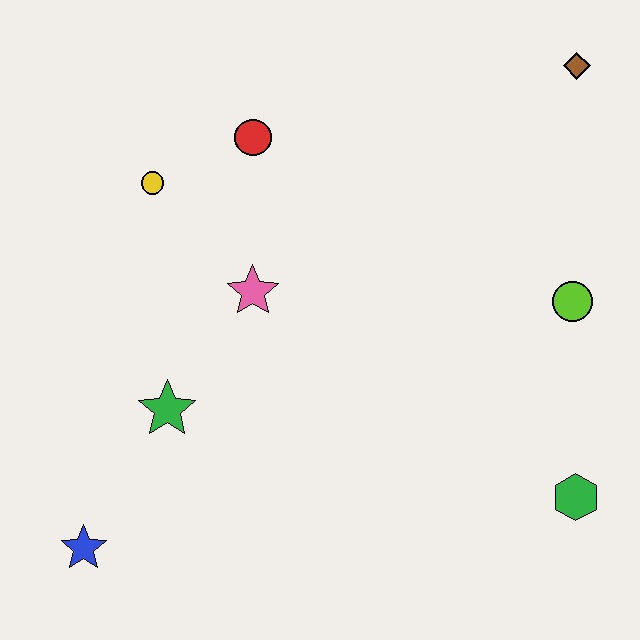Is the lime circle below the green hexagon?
No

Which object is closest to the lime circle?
The green hexagon is closest to the lime circle.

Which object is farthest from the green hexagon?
The yellow circle is farthest from the green hexagon.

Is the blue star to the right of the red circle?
No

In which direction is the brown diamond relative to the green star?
The brown diamond is to the right of the green star.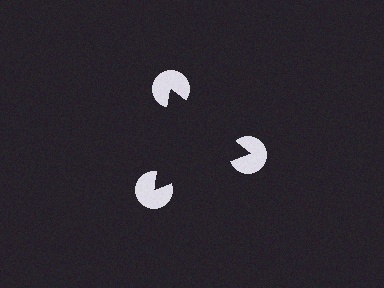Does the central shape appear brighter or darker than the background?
It typically appears slightly darker than the background, even though no actual brightness change is drawn.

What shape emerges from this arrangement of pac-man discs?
An illusory triangle — its edges are inferred from the aligned wedge cuts in the pac-man discs, not physically drawn.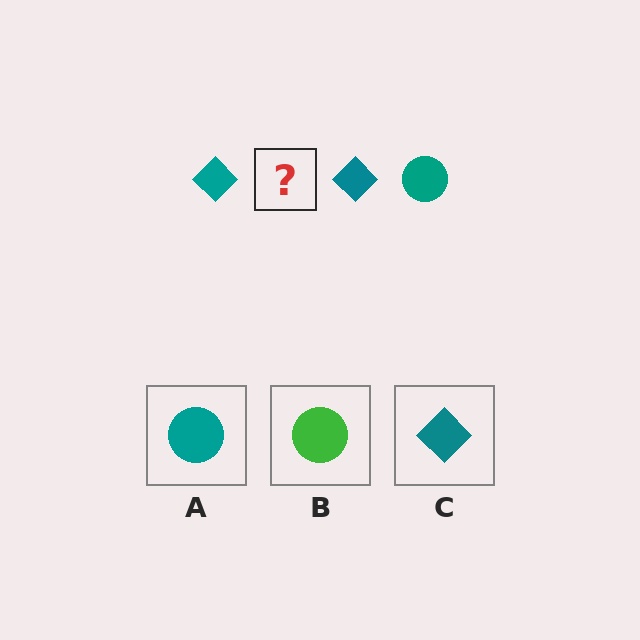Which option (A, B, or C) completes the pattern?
A.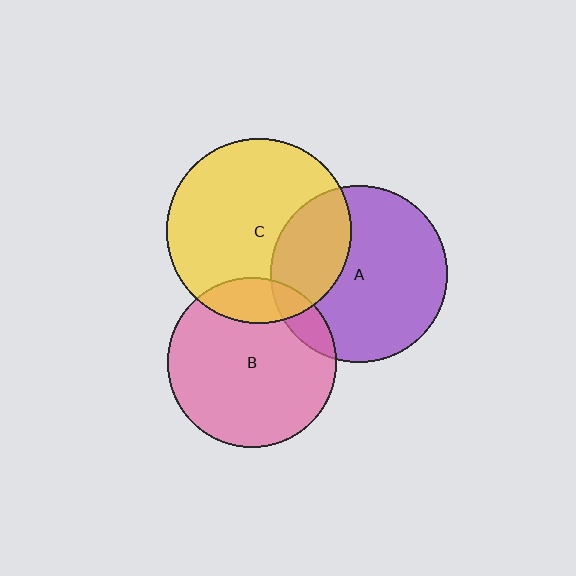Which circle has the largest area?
Circle C (yellow).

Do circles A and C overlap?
Yes.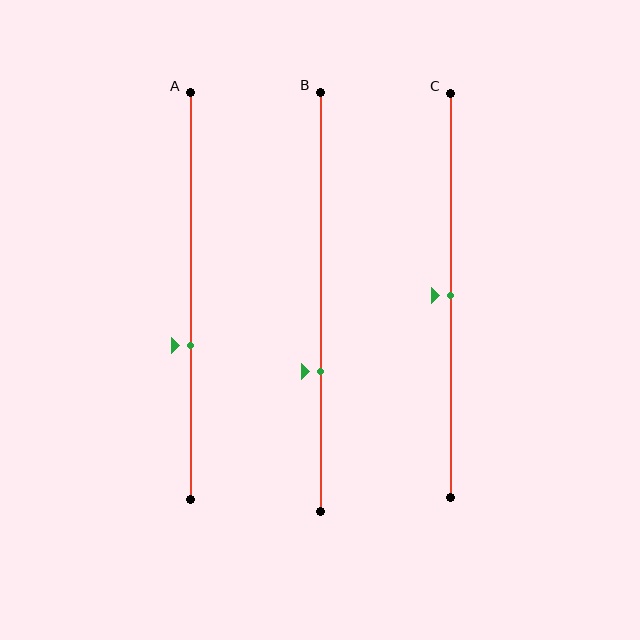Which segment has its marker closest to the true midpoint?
Segment C has its marker closest to the true midpoint.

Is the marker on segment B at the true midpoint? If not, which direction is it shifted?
No, the marker on segment B is shifted downward by about 17% of the segment length.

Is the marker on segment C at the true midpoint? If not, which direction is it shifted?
Yes, the marker on segment C is at the true midpoint.